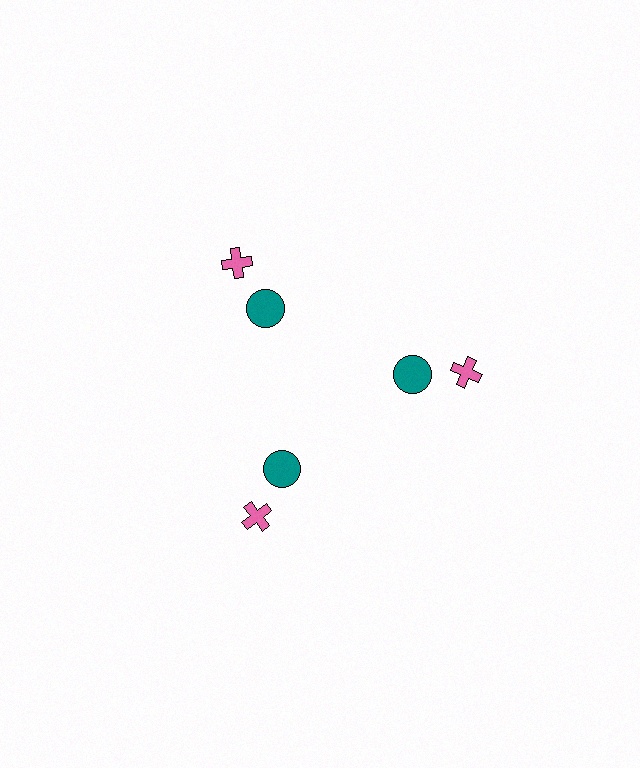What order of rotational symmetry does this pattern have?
This pattern has 3-fold rotational symmetry.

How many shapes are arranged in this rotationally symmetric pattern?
There are 6 shapes, arranged in 3 groups of 2.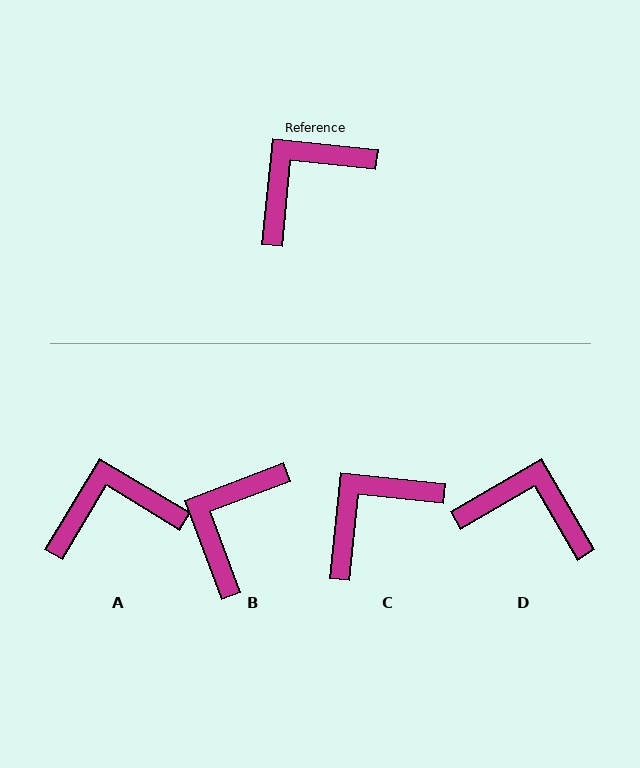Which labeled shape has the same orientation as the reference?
C.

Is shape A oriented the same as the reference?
No, it is off by about 25 degrees.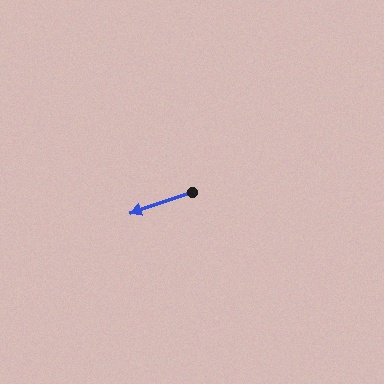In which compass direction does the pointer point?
West.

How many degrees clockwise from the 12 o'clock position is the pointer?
Approximately 251 degrees.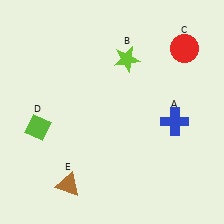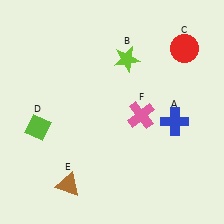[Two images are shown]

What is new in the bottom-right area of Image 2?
A pink cross (F) was added in the bottom-right area of Image 2.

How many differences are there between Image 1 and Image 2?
There is 1 difference between the two images.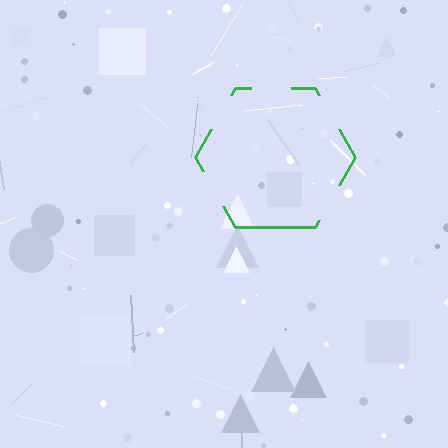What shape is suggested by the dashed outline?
The dashed outline suggests a hexagon.